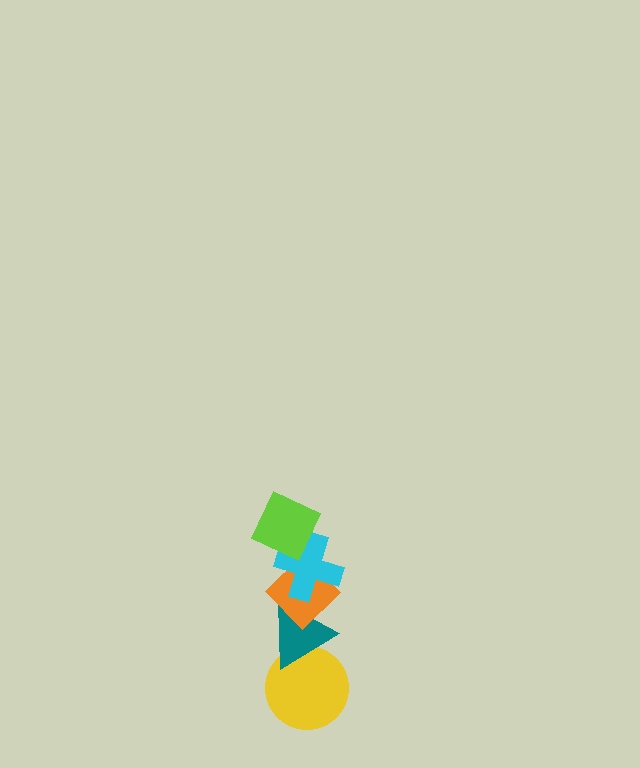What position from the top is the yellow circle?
The yellow circle is 5th from the top.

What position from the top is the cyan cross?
The cyan cross is 2nd from the top.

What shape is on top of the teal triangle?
The orange diamond is on top of the teal triangle.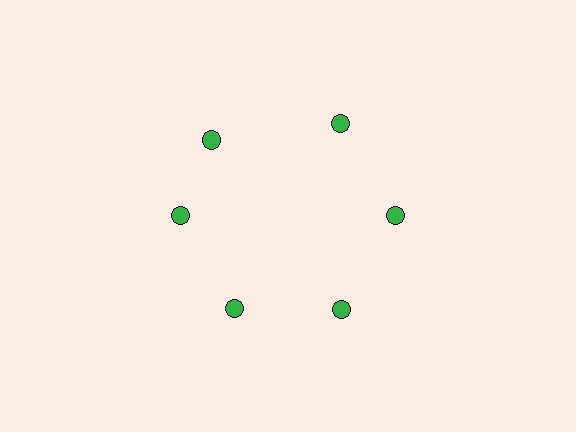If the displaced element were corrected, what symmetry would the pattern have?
It would have 6-fold rotational symmetry — the pattern would map onto itself every 60 degrees.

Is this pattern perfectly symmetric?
No. The 6 green circles are arranged in a ring, but one element near the 11 o'clock position is rotated out of alignment along the ring, breaking the 6-fold rotational symmetry.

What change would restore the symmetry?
The symmetry would be restored by rotating it back into even spacing with its neighbors so that all 6 circles sit at equal angles and equal distance from the center.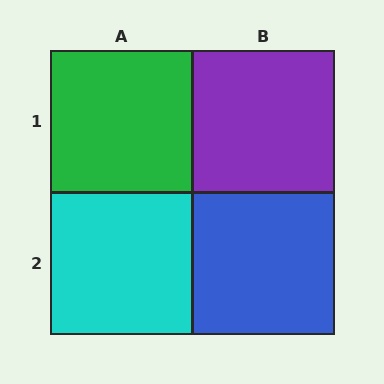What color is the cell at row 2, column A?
Cyan.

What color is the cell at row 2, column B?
Blue.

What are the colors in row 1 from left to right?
Green, purple.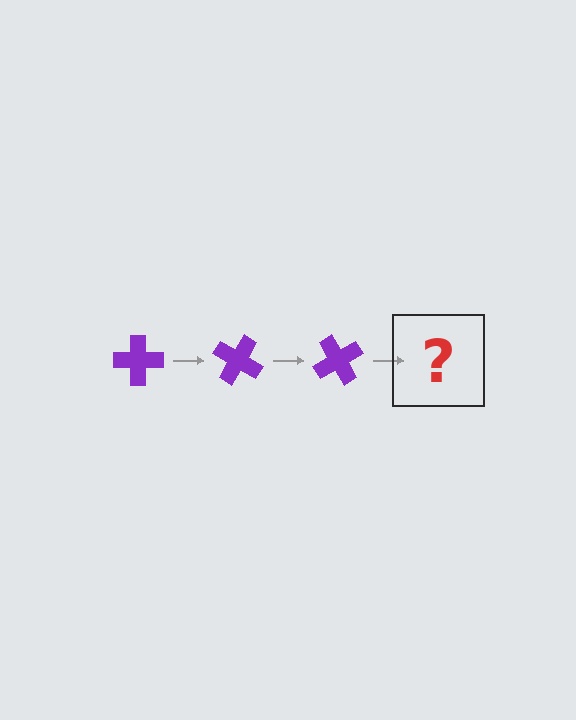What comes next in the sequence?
The next element should be a purple cross rotated 90 degrees.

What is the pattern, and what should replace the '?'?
The pattern is that the cross rotates 30 degrees each step. The '?' should be a purple cross rotated 90 degrees.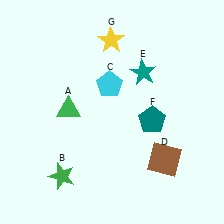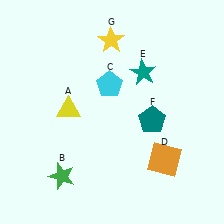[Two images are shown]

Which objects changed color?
A changed from green to yellow. D changed from brown to orange.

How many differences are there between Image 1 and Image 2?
There are 2 differences between the two images.